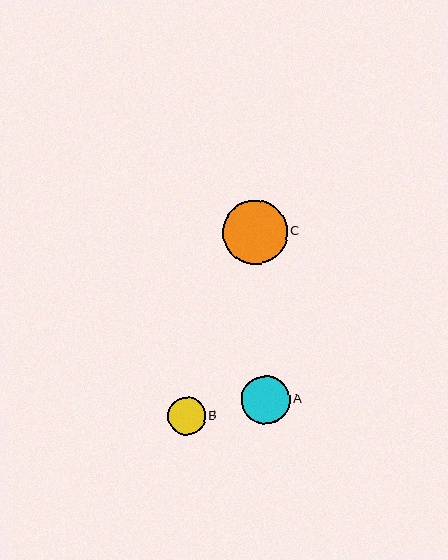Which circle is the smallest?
Circle B is the smallest with a size of approximately 38 pixels.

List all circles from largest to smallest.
From largest to smallest: C, A, B.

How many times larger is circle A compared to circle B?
Circle A is approximately 1.3 times the size of circle B.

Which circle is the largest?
Circle C is the largest with a size of approximately 64 pixels.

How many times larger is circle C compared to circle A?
Circle C is approximately 1.3 times the size of circle A.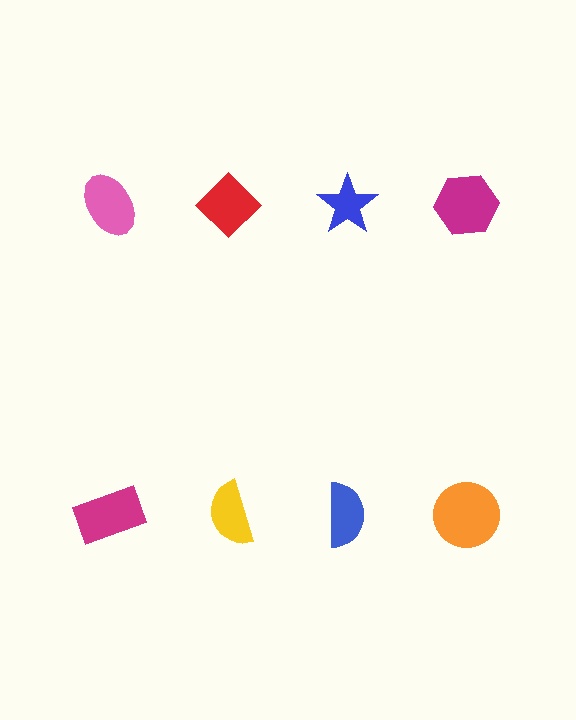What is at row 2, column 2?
A yellow semicircle.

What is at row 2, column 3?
A blue semicircle.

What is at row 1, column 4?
A magenta hexagon.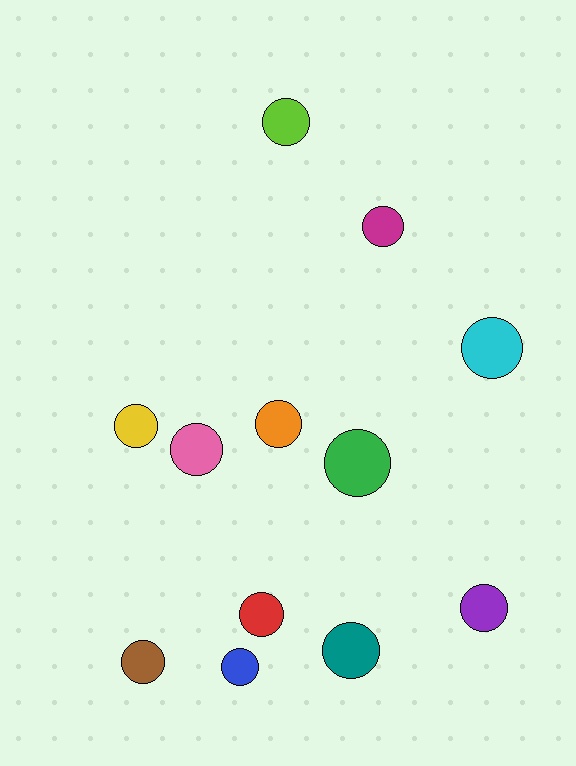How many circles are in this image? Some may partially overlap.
There are 12 circles.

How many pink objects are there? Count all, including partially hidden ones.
There is 1 pink object.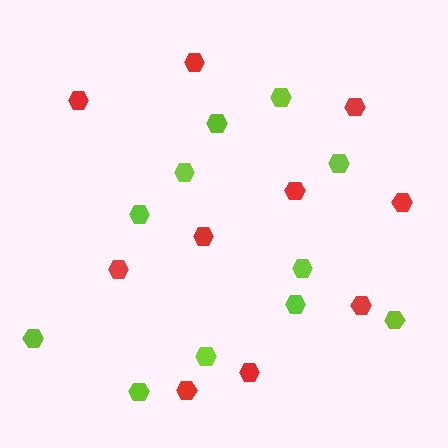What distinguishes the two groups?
There are 2 groups: one group of red hexagons (10) and one group of lime hexagons (11).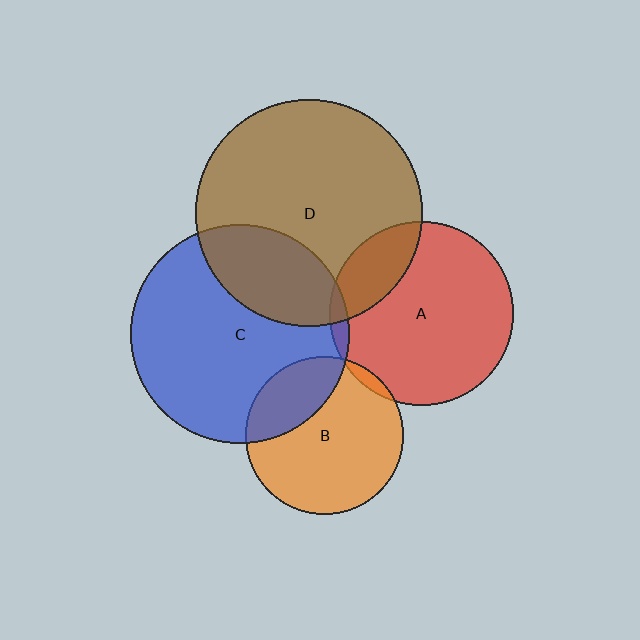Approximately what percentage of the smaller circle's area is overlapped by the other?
Approximately 25%.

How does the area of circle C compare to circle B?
Approximately 1.9 times.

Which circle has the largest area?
Circle D (brown).